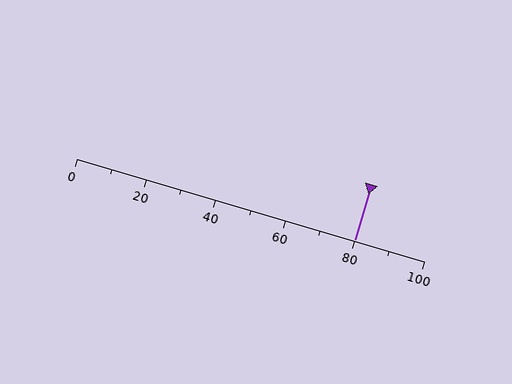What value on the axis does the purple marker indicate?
The marker indicates approximately 80.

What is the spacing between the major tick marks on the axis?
The major ticks are spaced 20 apart.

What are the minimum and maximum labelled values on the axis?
The axis runs from 0 to 100.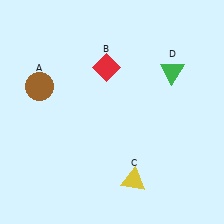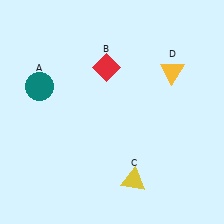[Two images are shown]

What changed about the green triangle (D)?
In Image 1, D is green. In Image 2, it changed to yellow.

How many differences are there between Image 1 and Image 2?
There are 2 differences between the two images.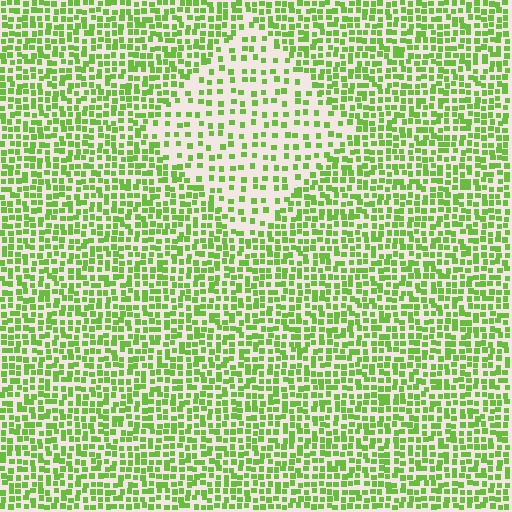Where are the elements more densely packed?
The elements are more densely packed outside the diamond boundary.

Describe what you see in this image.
The image contains small lime elements arranged at two different densities. A diamond-shaped region is visible where the elements are less densely packed than the surrounding area.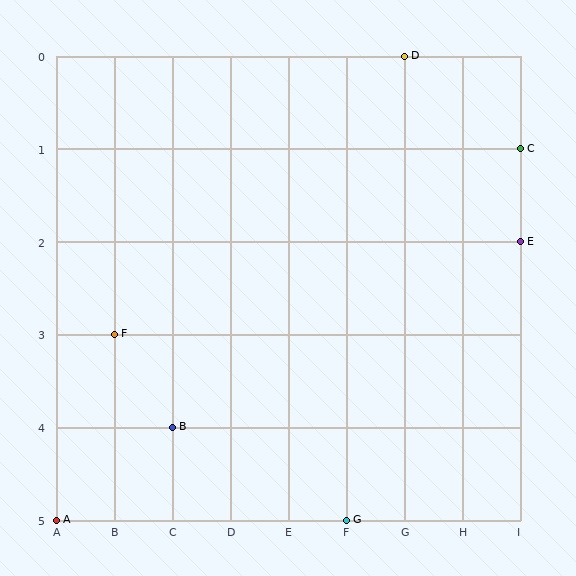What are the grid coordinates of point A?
Point A is at grid coordinates (A, 5).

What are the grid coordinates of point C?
Point C is at grid coordinates (I, 1).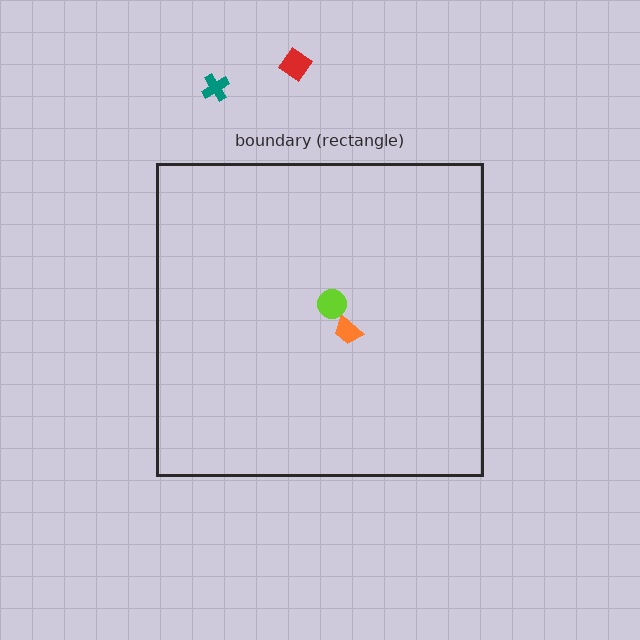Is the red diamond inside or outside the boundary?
Outside.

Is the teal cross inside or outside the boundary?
Outside.